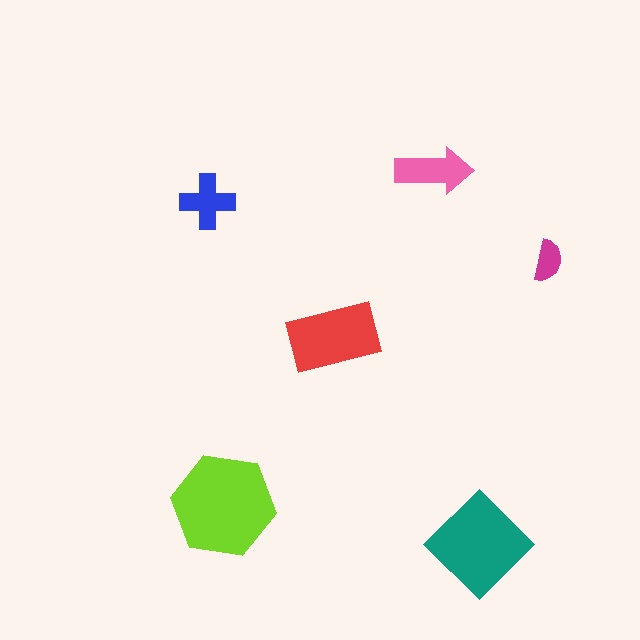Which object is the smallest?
The magenta semicircle.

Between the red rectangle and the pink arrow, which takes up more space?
The red rectangle.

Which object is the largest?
The lime hexagon.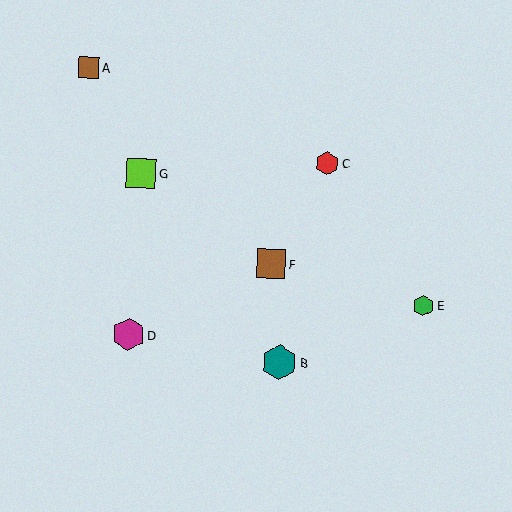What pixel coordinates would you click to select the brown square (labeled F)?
Click at (271, 263) to select the brown square F.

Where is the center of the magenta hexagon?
The center of the magenta hexagon is at (128, 335).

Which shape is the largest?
The teal hexagon (labeled B) is the largest.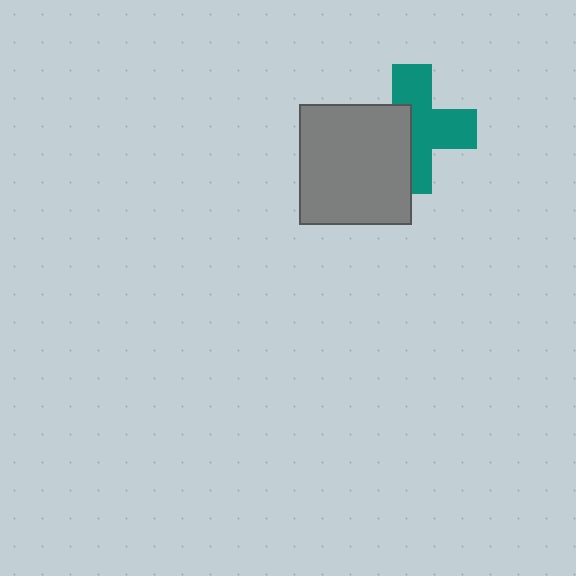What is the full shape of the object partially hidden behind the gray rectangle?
The partially hidden object is a teal cross.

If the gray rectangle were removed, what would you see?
You would see the complete teal cross.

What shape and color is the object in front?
The object in front is a gray rectangle.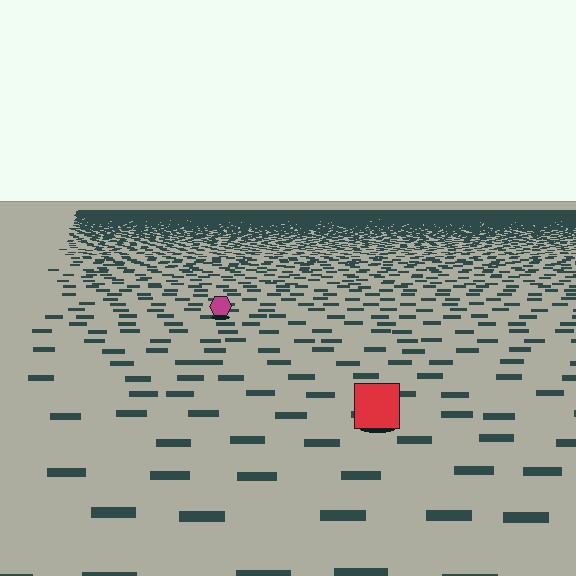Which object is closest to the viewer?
The red square is closest. The texture marks near it are larger and more spread out.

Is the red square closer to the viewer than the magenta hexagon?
Yes. The red square is closer — you can tell from the texture gradient: the ground texture is coarser near it.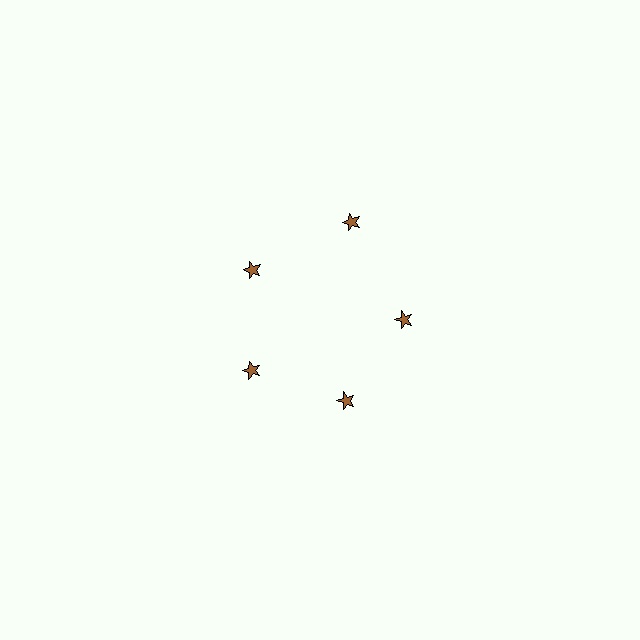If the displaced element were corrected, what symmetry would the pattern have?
It would have 5-fold rotational symmetry — the pattern would map onto itself every 72 degrees.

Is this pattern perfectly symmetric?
No. The 5 brown stars are arranged in a ring, but one element near the 1 o'clock position is pushed outward from the center, breaking the 5-fold rotational symmetry.